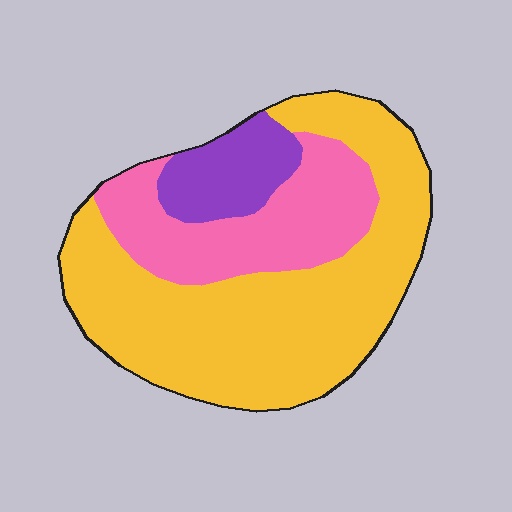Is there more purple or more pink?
Pink.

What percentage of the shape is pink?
Pink covers roughly 25% of the shape.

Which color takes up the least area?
Purple, at roughly 10%.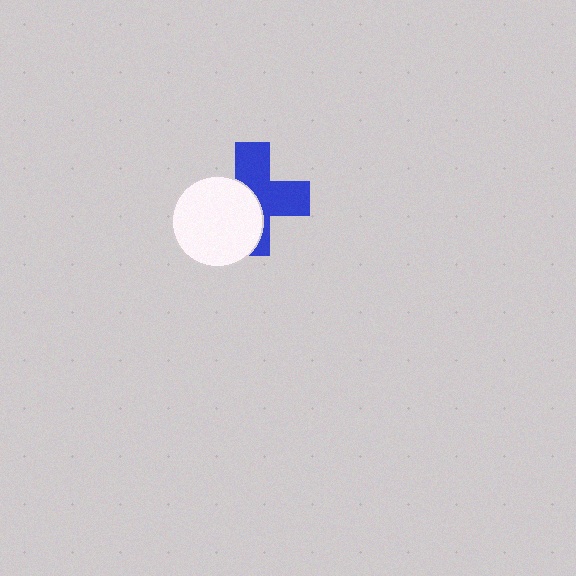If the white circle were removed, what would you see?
You would see the complete blue cross.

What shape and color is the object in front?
The object in front is a white circle.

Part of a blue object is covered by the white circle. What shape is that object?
It is a cross.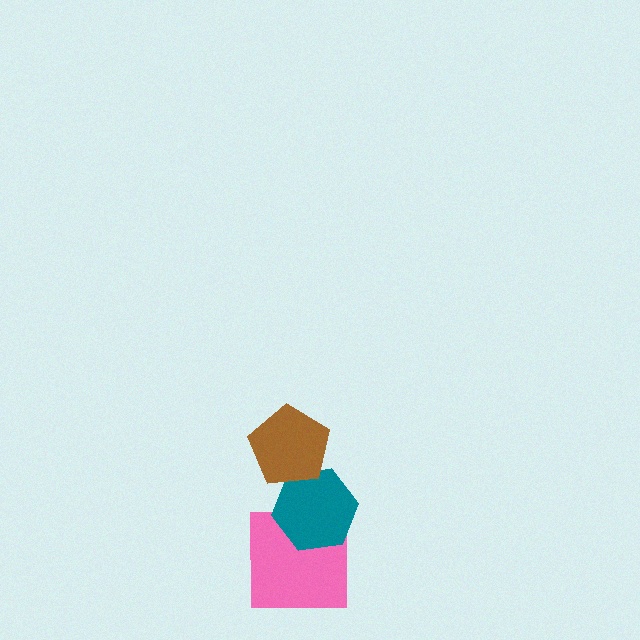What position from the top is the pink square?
The pink square is 3rd from the top.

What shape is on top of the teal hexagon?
The brown pentagon is on top of the teal hexagon.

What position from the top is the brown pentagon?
The brown pentagon is 1st from the top.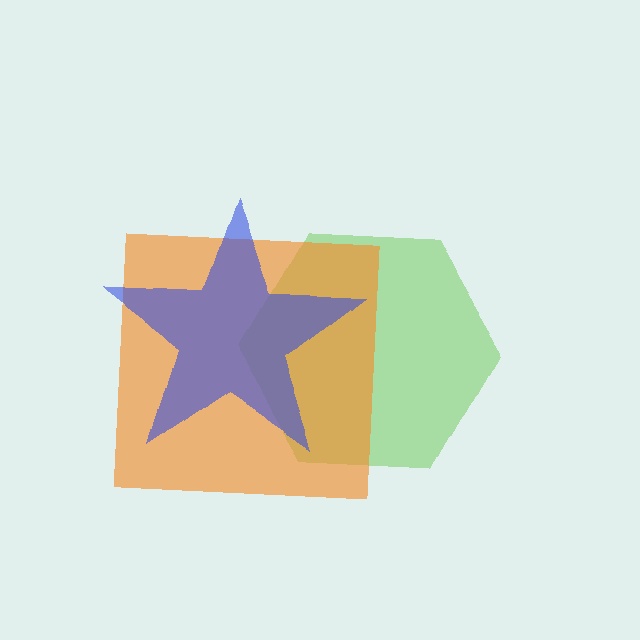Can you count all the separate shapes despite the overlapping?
Yes, there are 3 separate shapes.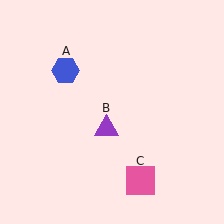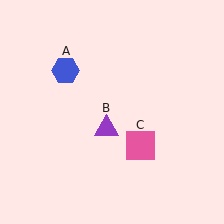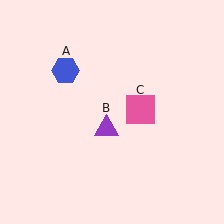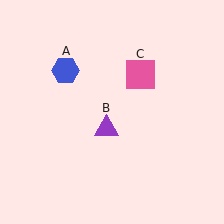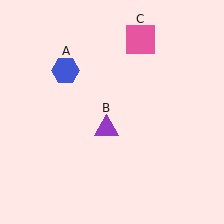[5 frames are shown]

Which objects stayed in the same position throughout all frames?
Blue hexagon (object A) and purple triangle (object B) remained stationary.